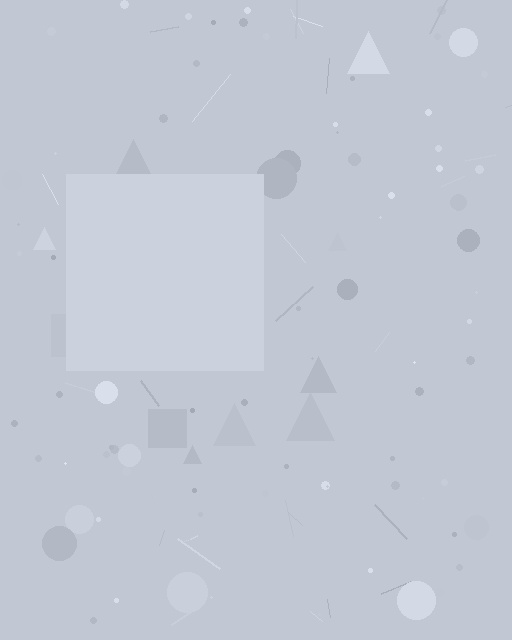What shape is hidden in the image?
A square is hidden in the image.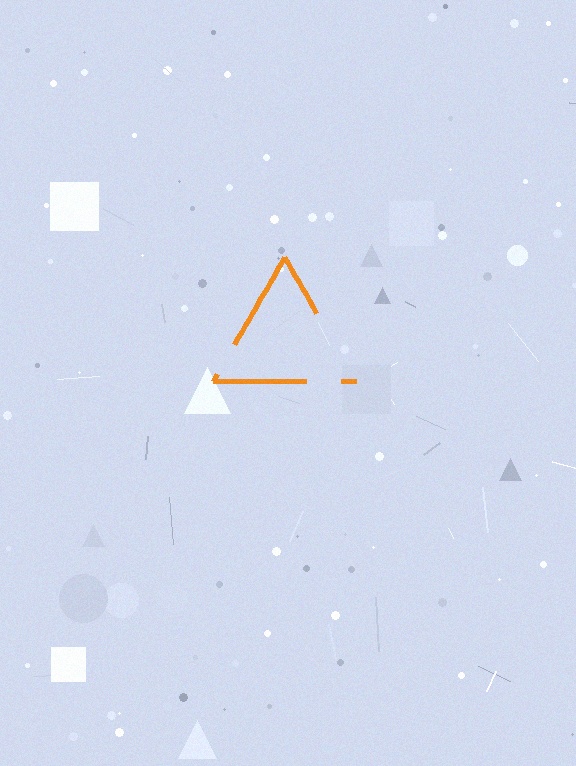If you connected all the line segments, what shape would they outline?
They would outline a triangle.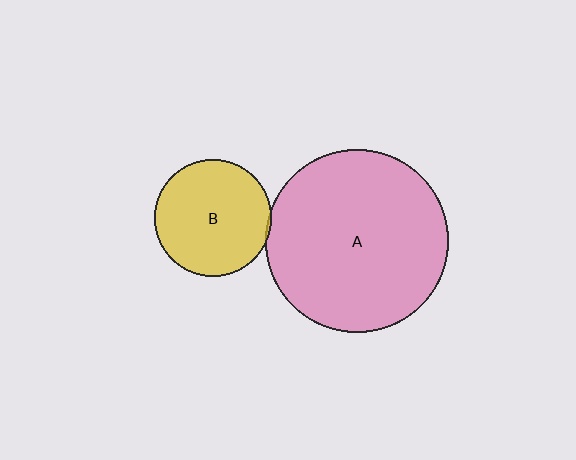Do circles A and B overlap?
Yes.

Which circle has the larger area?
Circle A (pink).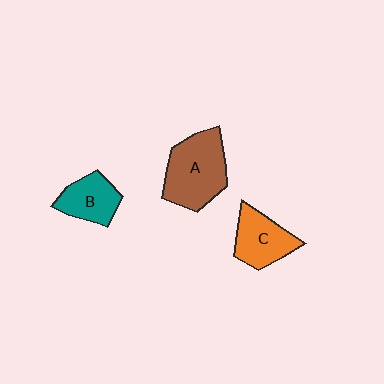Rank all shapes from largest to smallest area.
From largest to smallest: A (brown), C (orange), B (teal).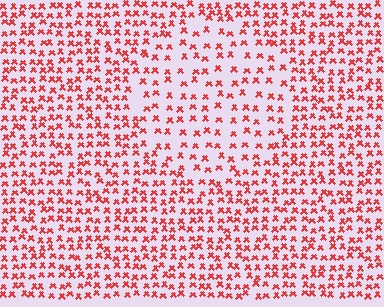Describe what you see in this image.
The image contains small red elements arranged at two different densities. A circle-shaped region is visible where the elements are less densely packed than the surrounding area.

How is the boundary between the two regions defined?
The boundary is defined by a change in element density (approximately 1.8x ratio). All elements are the same color, size, and shape.